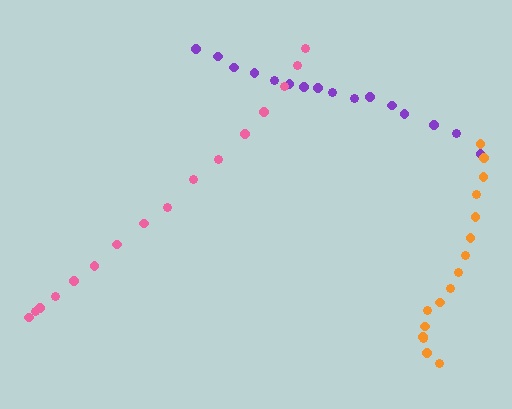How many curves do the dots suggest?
There are 3 distinct paths.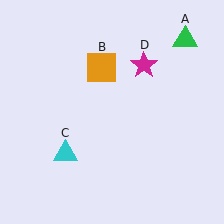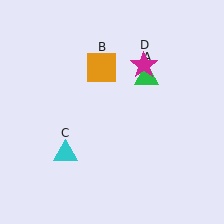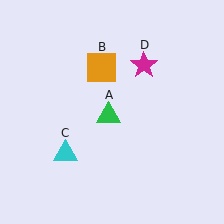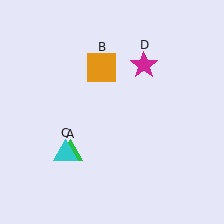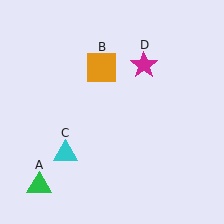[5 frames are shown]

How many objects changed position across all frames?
1 object changed position: green triangle (object A).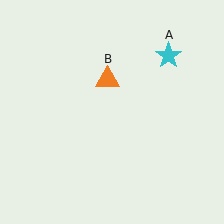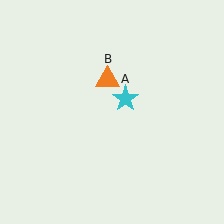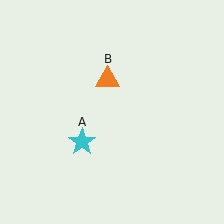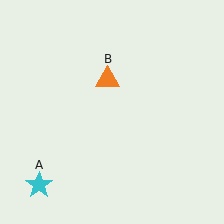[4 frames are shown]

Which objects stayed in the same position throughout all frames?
Orange triangle (object B) remained stationary.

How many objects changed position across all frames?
1 object changed position: cyan star (object A).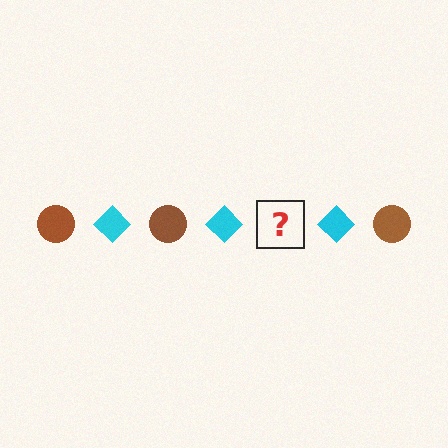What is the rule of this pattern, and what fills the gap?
The rule is that the pattern alternates between brown circle and cyan diamond. The gap should be filled with a brown circle.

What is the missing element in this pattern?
The missing element is a brown circle.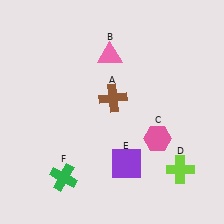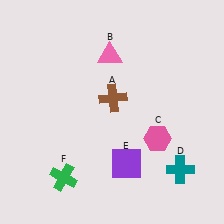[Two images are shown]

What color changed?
The cross (D) changed from lime in Image 1 to teal in Image 2.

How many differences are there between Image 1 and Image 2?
There is 1 difference between the two images.